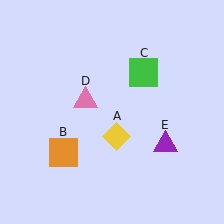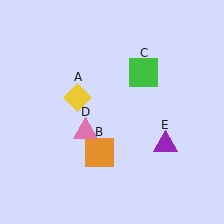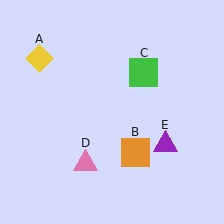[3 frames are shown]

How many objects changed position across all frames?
3 objects changed position: yellow diamond (object A), orange square (object B), pink triangle (object D).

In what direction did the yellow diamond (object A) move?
The yellow diamond (object A) moved up and to the left.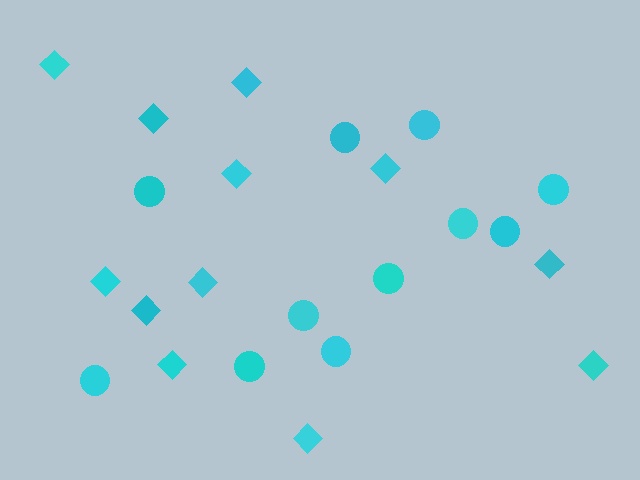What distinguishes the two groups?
There are 2 groups: one group of diamonds (12) and one group of circles (11).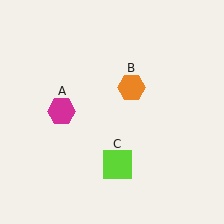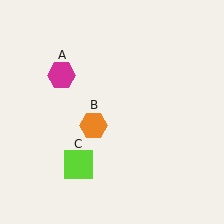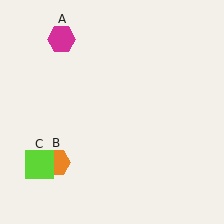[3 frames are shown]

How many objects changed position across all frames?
3 objects changed position: magenta hexagon (object A), orange hexagon (object B), lime square (object C).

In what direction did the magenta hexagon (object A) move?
The magenta hexagon (object A) moved up.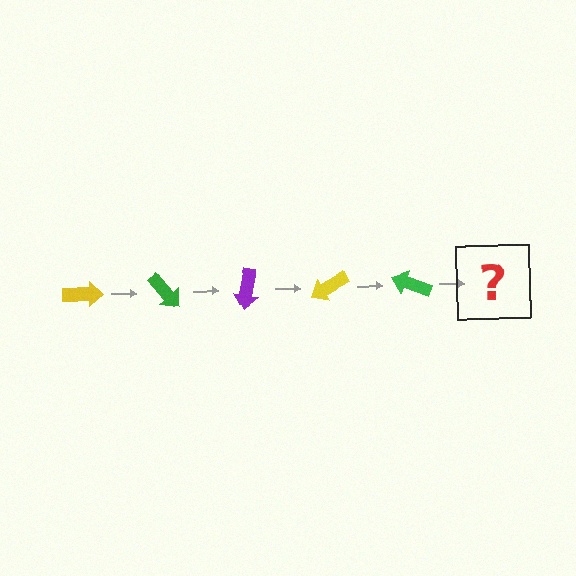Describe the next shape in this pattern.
It should be a purple arrow, rotated 250 degrees from the start.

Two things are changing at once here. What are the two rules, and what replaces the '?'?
The two rules are that it rotates 50 degrees each step and the color cycles through yellow, green, and purple. The '?' should be a purple arrow, rotated 250 degrees from the start.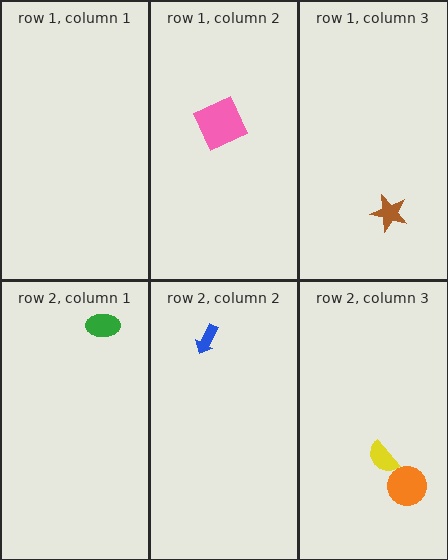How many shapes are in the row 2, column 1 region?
1.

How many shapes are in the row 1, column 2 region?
1.